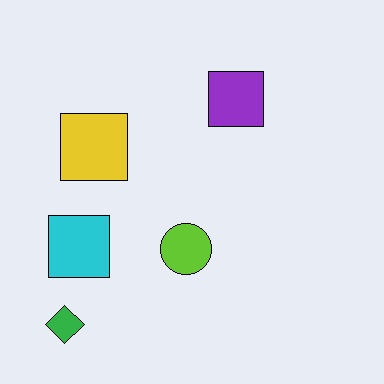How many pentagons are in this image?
There are no pentagons.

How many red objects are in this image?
There are no red objects.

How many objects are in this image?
There are 5 objects.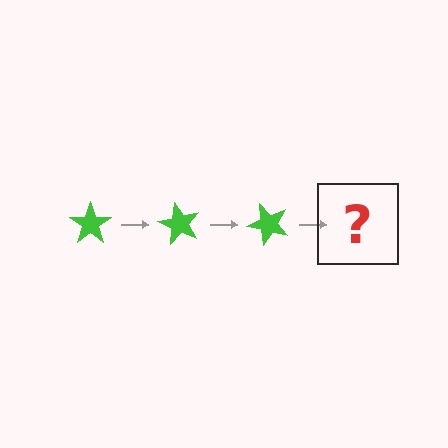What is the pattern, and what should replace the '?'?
The pattern is that the star rotates 60 degrees each step. The '?' should be a green star rotated 180 degrees.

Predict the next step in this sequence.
The next step is a green star rotated 180 degrees.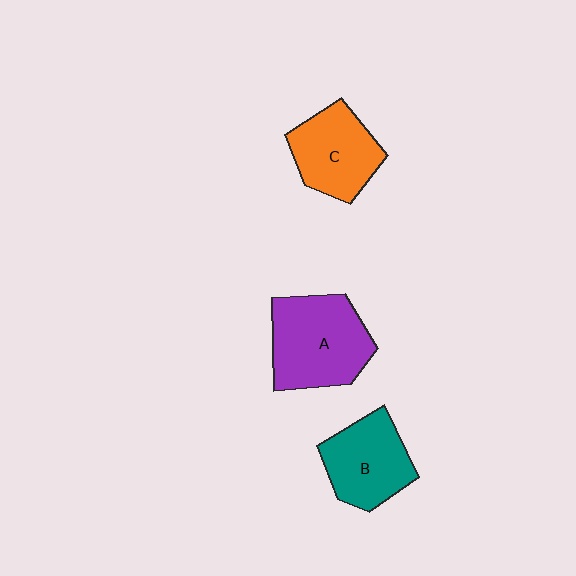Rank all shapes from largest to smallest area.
From largest to smallest: A (purple), B (teal), C (orange).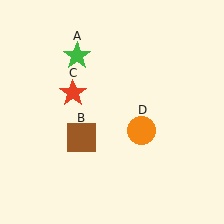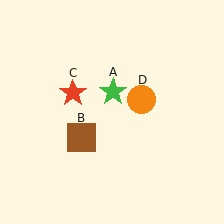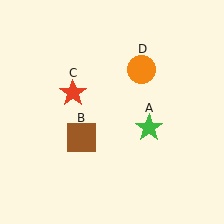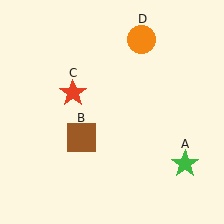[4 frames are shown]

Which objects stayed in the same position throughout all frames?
Brown square (object B) and red star (object C) remained stationary.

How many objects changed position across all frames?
2 objects changed position: green star (object A), orange circle (object D).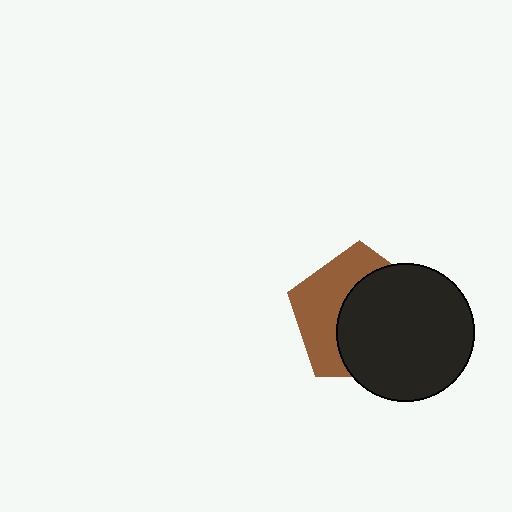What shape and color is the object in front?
The object in front is a black circle.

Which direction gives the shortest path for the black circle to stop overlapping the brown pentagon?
Moving right gives the shortest separation.